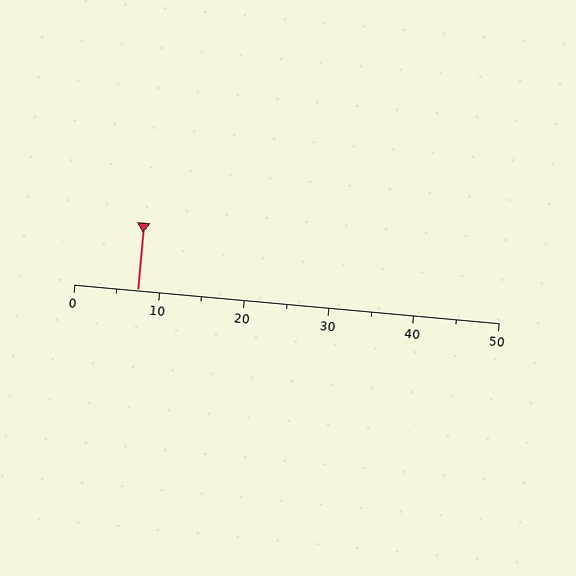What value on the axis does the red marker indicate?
The marker indicates approximately 7.5.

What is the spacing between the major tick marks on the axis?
The major ticks are spaced 10 apart.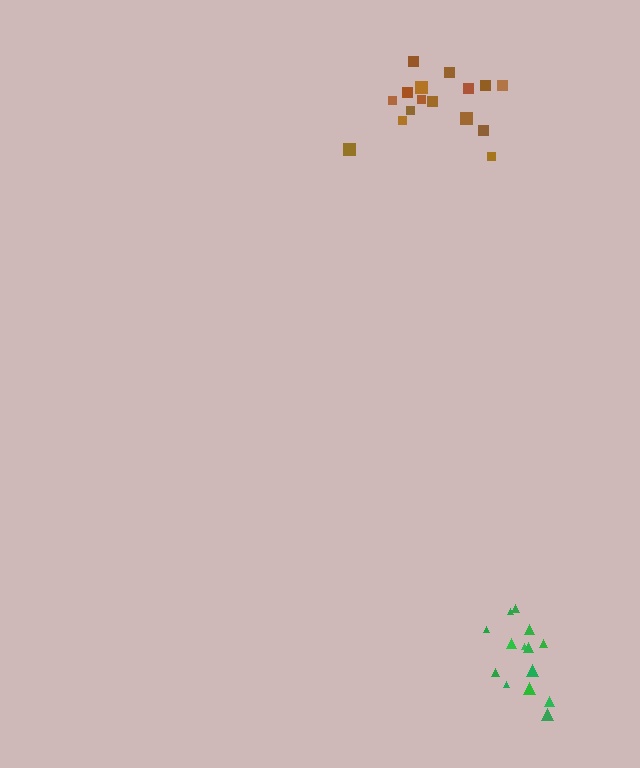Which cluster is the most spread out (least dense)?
Brown.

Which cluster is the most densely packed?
Green.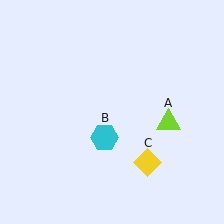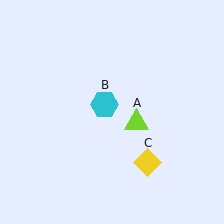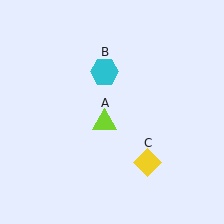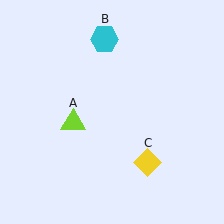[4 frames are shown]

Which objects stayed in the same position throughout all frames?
Yellow diamond (object C) remained stationary.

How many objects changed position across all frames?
2 objects changed position: lime triangle (object A), cyan hexagon (object B).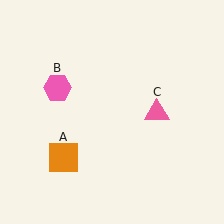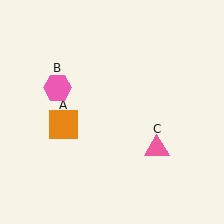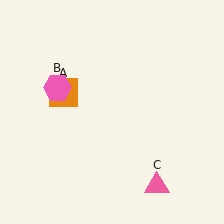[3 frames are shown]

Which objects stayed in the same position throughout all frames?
Pink hexagon (object B) remained stationary.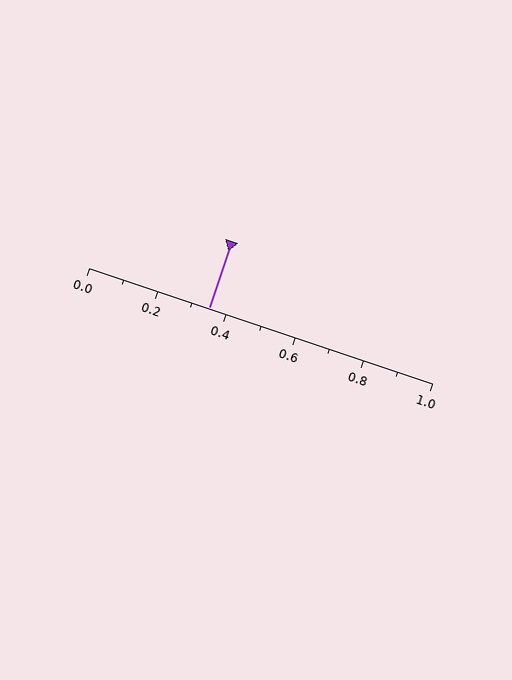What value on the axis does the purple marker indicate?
The marker indicates approximately 0.35.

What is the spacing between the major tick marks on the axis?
The major ticks are spaced 0.2 apart.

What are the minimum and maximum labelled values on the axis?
The axis runs from 0.0 to 1.0.